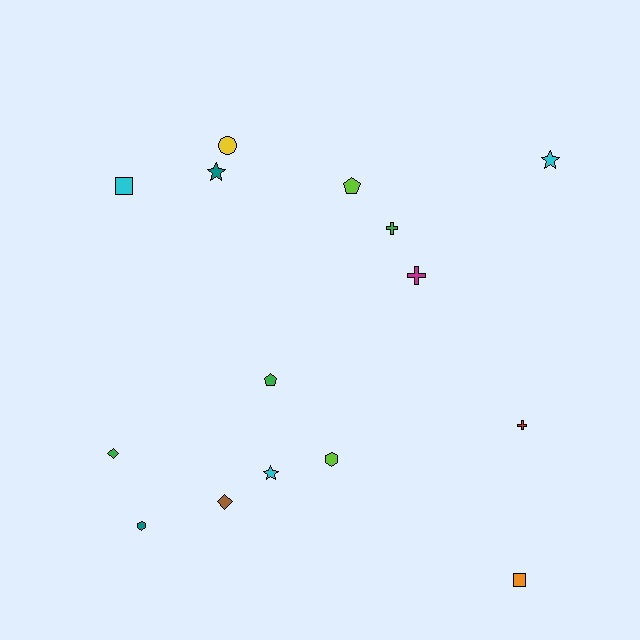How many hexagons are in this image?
There are 2 hexagons.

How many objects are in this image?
There are 15 objects.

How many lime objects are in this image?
There are 2 lime objects.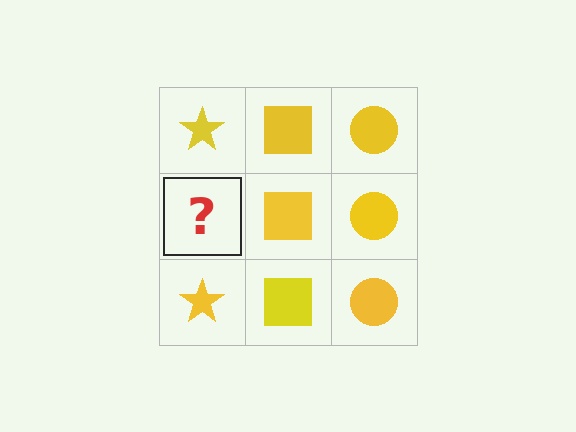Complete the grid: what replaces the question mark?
The question mark should be replaced with a yellow star.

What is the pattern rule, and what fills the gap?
The rule is that each column has a consistent shape. The gap should be filled with a yellow star.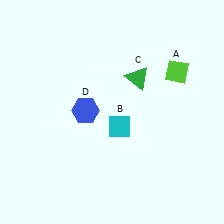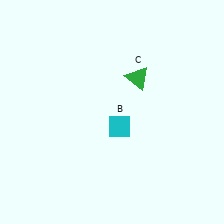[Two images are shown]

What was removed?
The lime diamond (A), the blue hexagon (D) were removed in Image 2.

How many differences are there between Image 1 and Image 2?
There are 2 differences between the two images.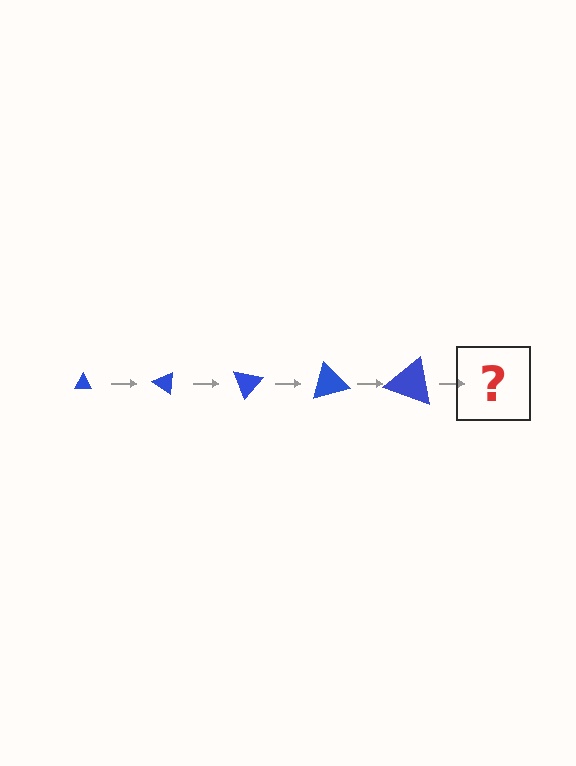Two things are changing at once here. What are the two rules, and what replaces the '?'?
The two rules are that the triangle grows larger each step and it rotates 35 degrees each step. The '?' should be a triangle, larger than the previous one and rotated 175 degrees from the start.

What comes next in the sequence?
The next element should be a triangle, larger than the previous one and rotated 175 degrees from the start.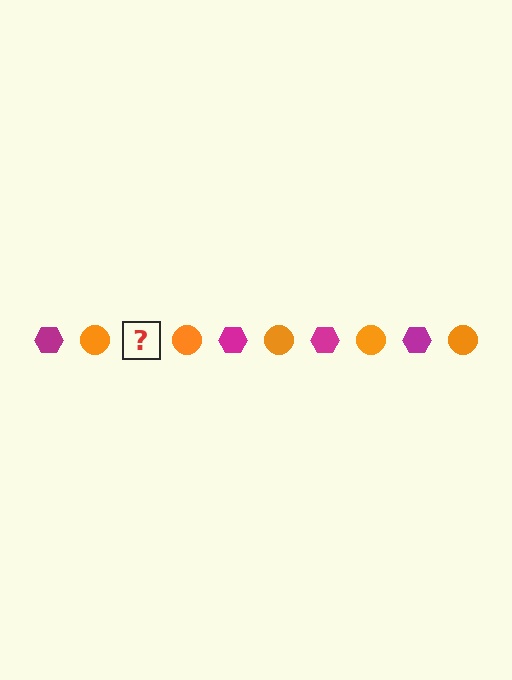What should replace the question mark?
The question mark should be replaced with a magenta hexagon.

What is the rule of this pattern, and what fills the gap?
The rule is that the pattern alternates between magenta hexagon and orange circle. The gap should be filled with a magenta hexagon.